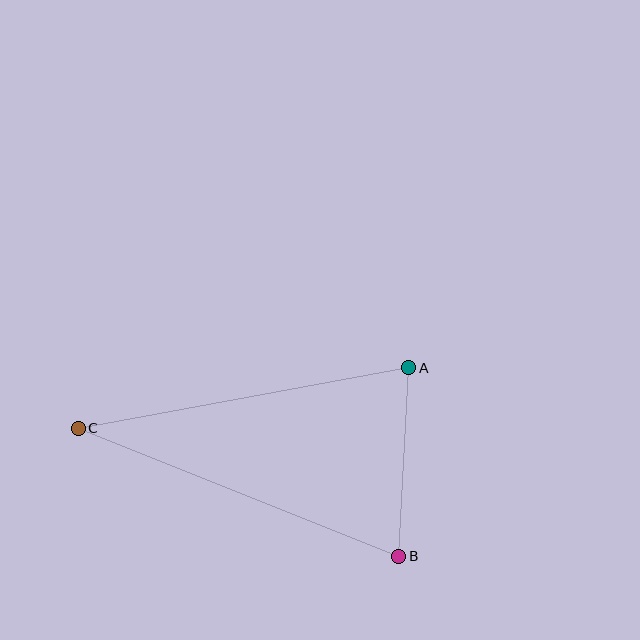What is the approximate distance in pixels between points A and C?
The distance between A and C is approximately 336 pixels.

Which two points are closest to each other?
Points A and B are closest to each other.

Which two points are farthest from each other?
Points B and C are farthest from each other.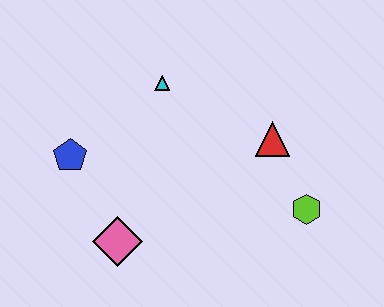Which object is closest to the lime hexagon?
The red triangle is closest to the lime hexagon.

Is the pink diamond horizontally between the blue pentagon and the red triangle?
Yes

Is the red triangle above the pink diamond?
Yes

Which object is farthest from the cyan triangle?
The lime hexagon is farthest from the cyan triangle.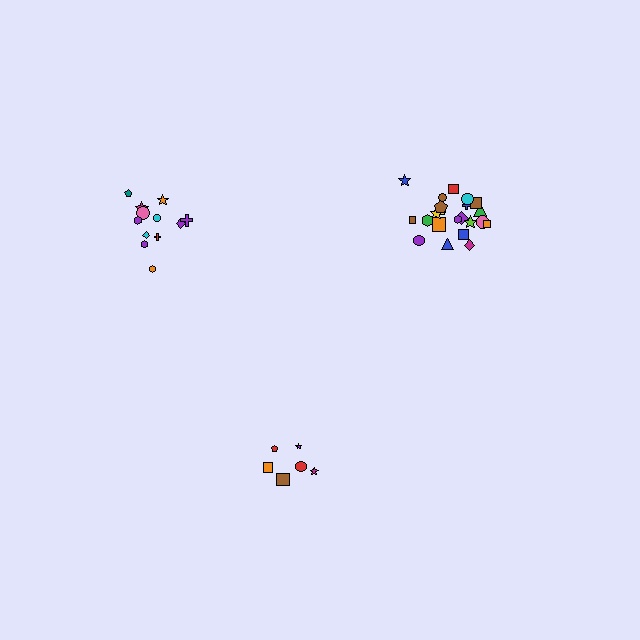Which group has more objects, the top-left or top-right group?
The top-right group.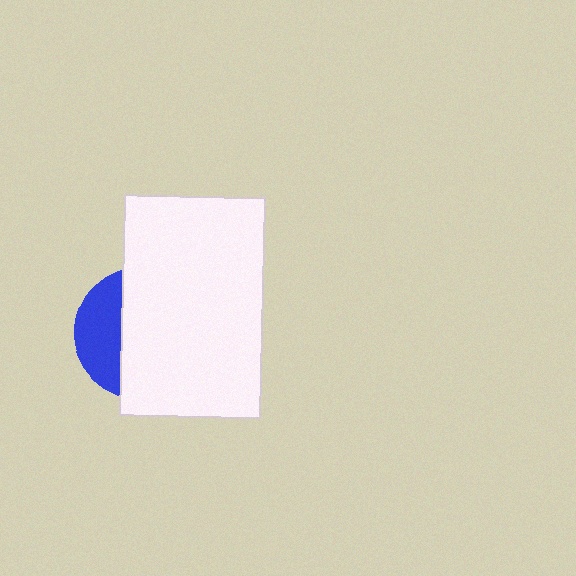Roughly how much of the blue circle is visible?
A small part of it is visible (roughly 31%).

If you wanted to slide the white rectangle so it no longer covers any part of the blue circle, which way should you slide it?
Slide it right — that is the most direct way to separate the two shapes.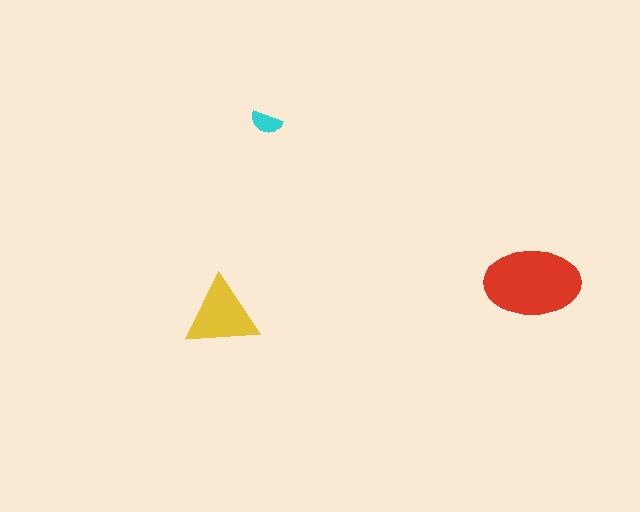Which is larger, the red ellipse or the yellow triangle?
The red ellipse.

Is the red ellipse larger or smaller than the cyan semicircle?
Larger.